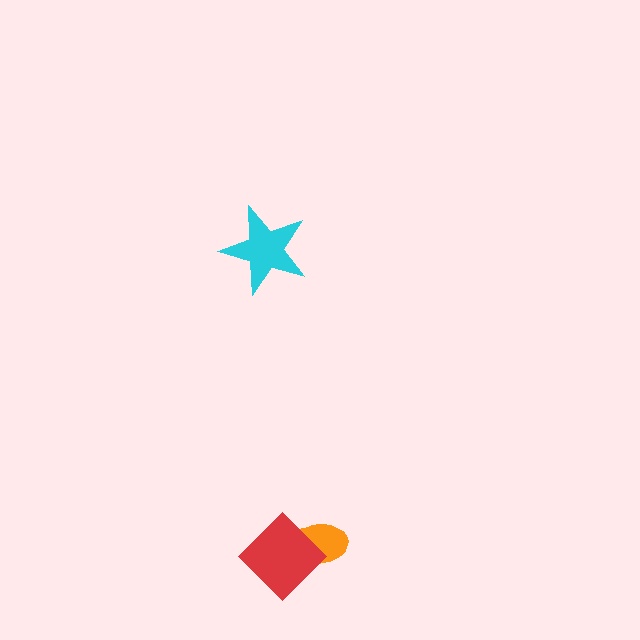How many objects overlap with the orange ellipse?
1 object overlaps with the orange ellipse.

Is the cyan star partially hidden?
No, no other shape covers it.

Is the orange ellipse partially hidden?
Yes, it is partially covered by another shape.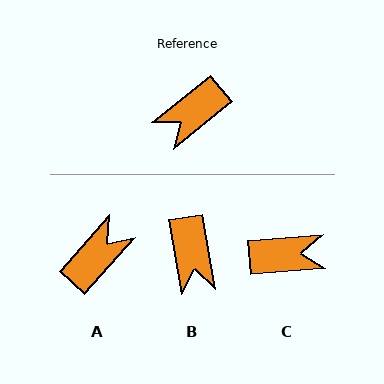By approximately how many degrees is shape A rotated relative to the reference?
Approximately 171 degrees clockwise.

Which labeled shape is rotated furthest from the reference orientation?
A, about 171 degrees away.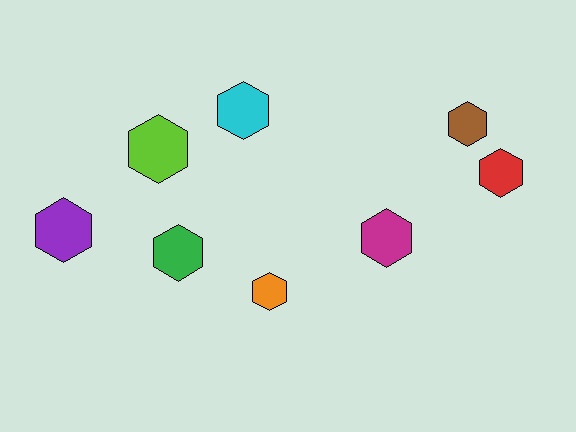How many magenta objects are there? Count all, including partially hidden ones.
There is 1 magenta object.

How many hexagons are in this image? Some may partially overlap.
There are 8 hexagons.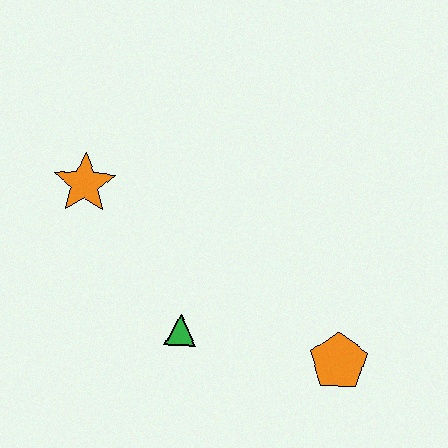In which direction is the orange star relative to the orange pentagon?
The orange star is to the left of the orange pentagon.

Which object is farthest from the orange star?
The orange pentagon is farthest from the orange star.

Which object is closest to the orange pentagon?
The green triangle is closest to the orange pentagon.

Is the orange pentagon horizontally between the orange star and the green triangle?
No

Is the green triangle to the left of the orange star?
No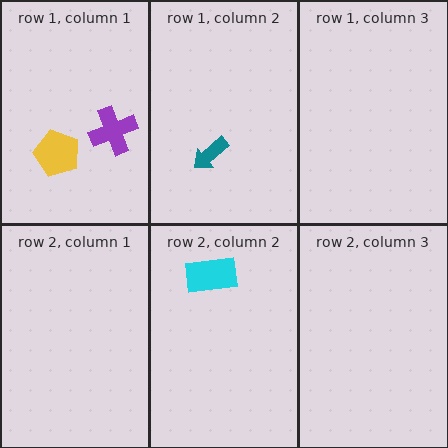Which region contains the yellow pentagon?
The row 1, column 1 region.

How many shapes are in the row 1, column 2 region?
1.